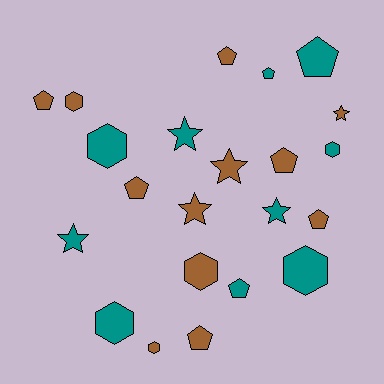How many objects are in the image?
There are 22 objects.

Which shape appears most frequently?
Pentagon, with 9 objects.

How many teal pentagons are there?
There are 3 teal pentagons.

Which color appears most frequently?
Brown, with 12 objects.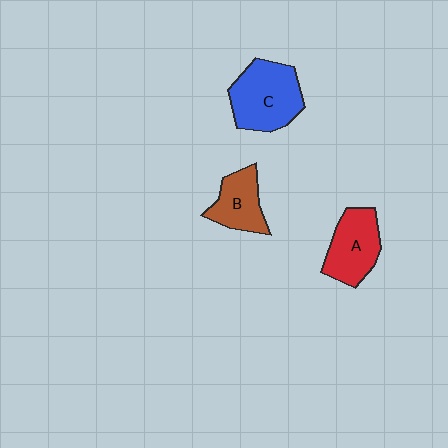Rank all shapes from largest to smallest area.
From largest to smallest: C (blue), A (red), B (brown).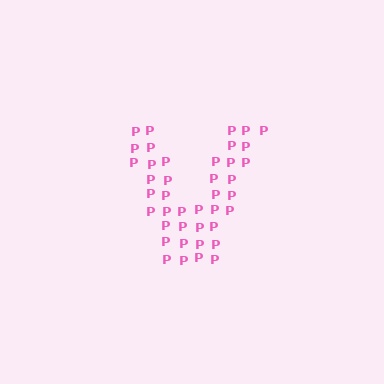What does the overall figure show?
The overall figure shows the letter V.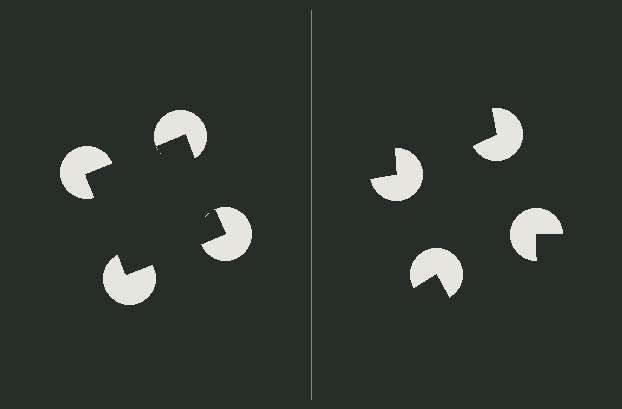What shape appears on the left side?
An illusory square.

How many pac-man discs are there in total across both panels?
8 — 4 on each side.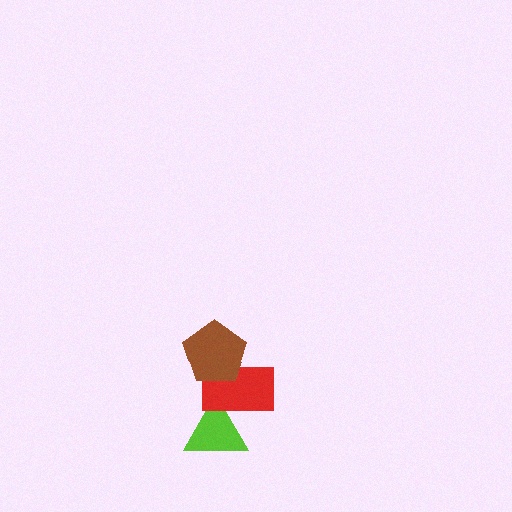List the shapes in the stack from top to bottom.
From top to bottom: the brown pentagon, the red rectangle, the lime triangle.